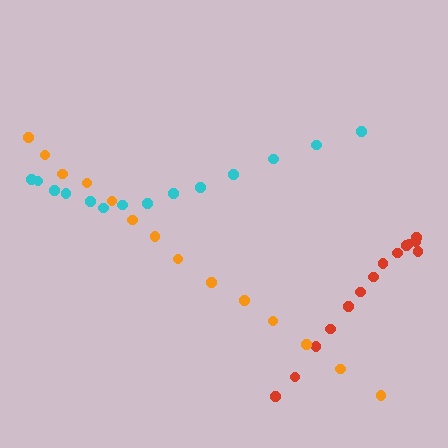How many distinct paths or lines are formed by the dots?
There are 3 distinct paths.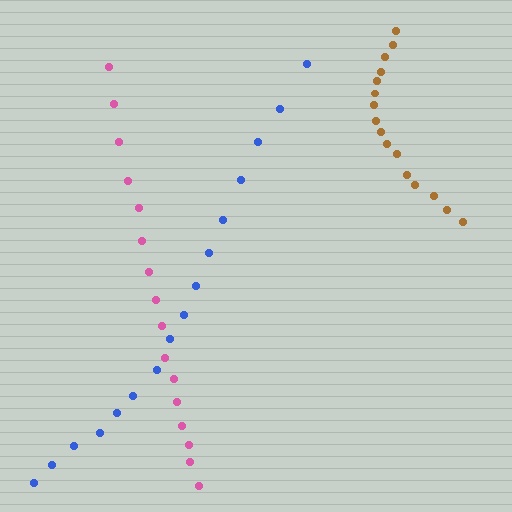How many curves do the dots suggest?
There are 3 distinct paths.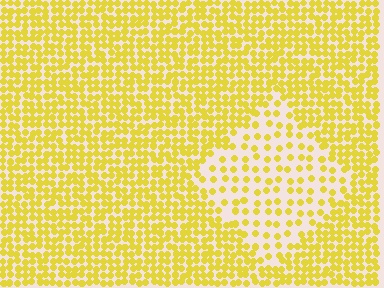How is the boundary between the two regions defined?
The boundary is defined by a change in element density (approximately 2.3x ratio). All elements are the same color, size, and shape.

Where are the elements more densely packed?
The elements are more densely packed outside the diamond boundary.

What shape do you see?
I see a diamond.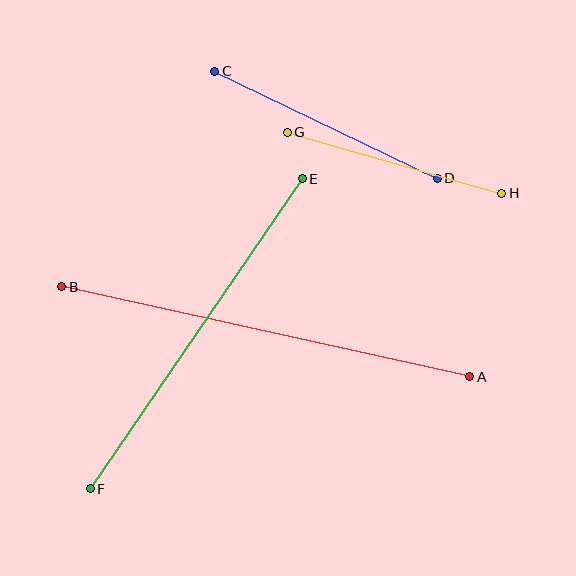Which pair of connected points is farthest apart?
Points A and B are farthest apart.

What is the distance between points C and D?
The distance is approximately 247 pixels.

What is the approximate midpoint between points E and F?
The midpoint is at approximately (196, 334) pixels.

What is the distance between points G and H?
The distance is approximately 223 pixels.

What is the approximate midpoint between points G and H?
The midpoint is at approximately (394, 163) pixels.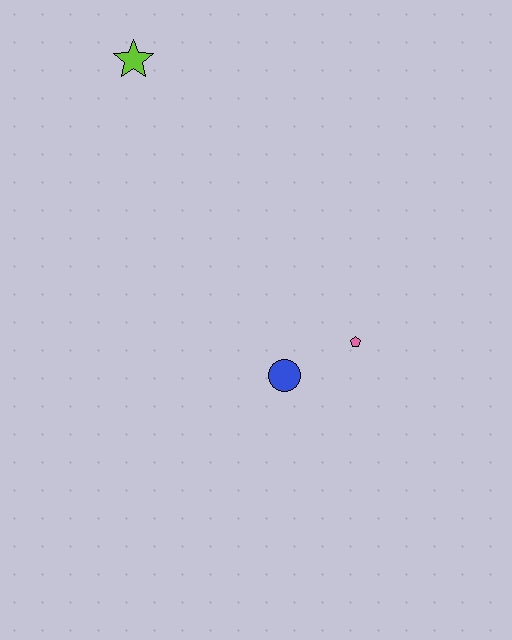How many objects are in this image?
There are 3 objects.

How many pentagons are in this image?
There is 1 pentagon.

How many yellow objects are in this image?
There are no yellow objects.